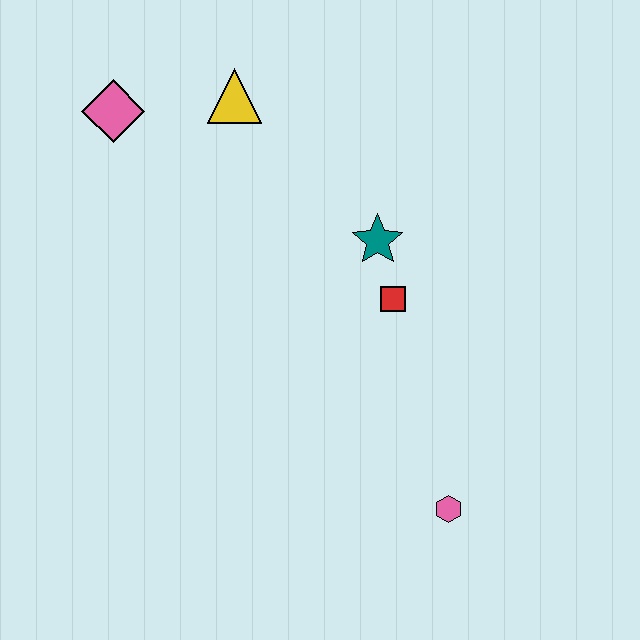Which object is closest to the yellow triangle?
The pink diamond is closest to the yellow triangle.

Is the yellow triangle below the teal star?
No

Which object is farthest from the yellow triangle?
The pink hexagon is farthest from the yellow triangle.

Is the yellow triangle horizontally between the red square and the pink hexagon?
No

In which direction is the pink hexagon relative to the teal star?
The pink hexagon is below the teal star.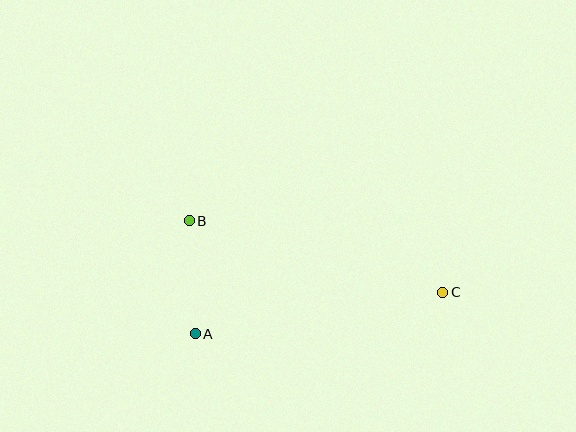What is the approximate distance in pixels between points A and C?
The distance between A and C is approximately 251 pixels.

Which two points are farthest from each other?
Points B and C are farthest from each other.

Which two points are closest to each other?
Points A and B are closest to each other.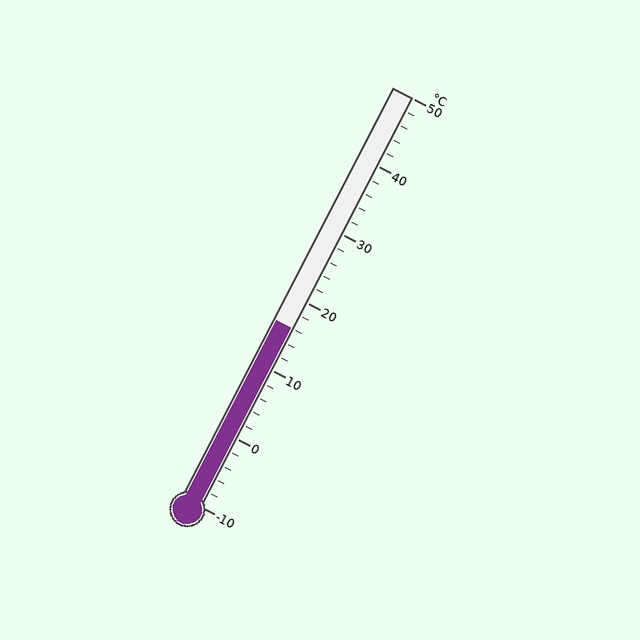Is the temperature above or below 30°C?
The temperature is below 30°C.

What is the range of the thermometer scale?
The thermometer scale ranges from -10°C to 50°C.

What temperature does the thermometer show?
The thermometer shows approximately 16°C.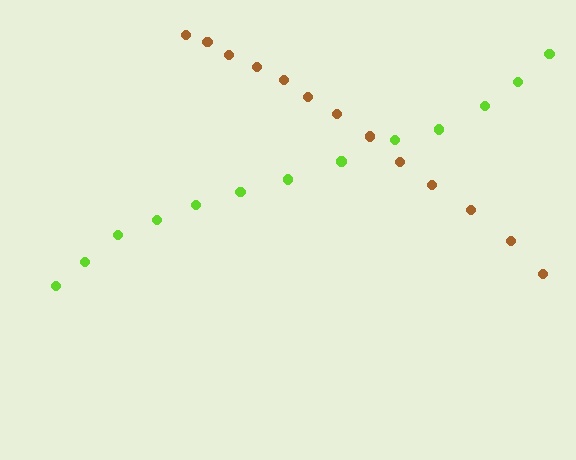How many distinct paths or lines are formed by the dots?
There are 2 distinct paths.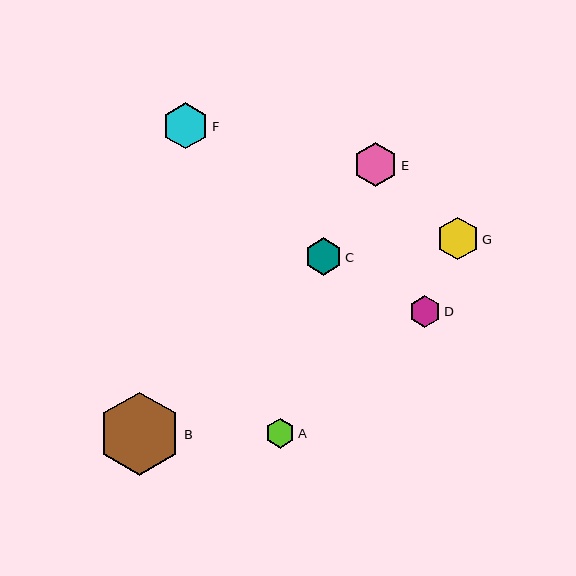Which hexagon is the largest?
Hexagon B is the largest with a size of approximately 83 pixels.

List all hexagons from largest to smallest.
From largest to smallest: B, F, E, G, C, D, A.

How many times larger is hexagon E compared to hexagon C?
Hexagon E is approximately 1.2 times the size of hexagon C.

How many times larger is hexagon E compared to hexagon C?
Hexagon E is approximately 1.2 times the size of hexagon C.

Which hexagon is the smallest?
Hexagon A is the smallest with a size of approximately 30 pixels.